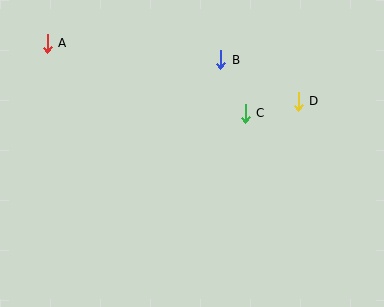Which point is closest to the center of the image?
Point C at (245, 113) is closest to the center.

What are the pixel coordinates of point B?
Point B is at (221, 60).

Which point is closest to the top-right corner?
Point D is closest to the top-right corner.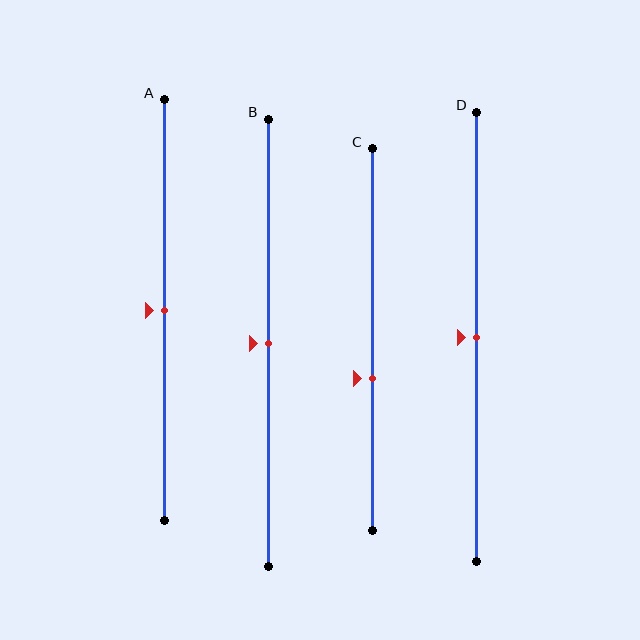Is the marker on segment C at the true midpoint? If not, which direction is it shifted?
No, the marker on segment C is shifted downward by about 10% of the segment length.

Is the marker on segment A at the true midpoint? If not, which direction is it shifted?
Yes, the marker on segment A is at the true midpoint.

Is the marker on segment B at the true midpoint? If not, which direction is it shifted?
Yes, the marker on segment B is at the true midpoint.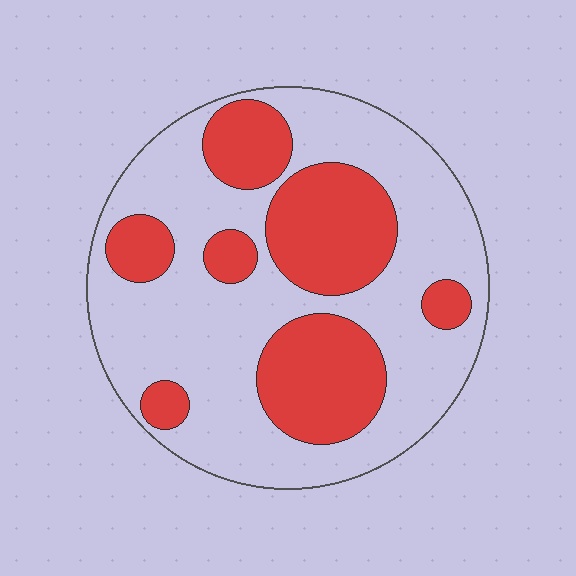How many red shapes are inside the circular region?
7.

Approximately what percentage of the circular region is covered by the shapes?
Approximately 35%.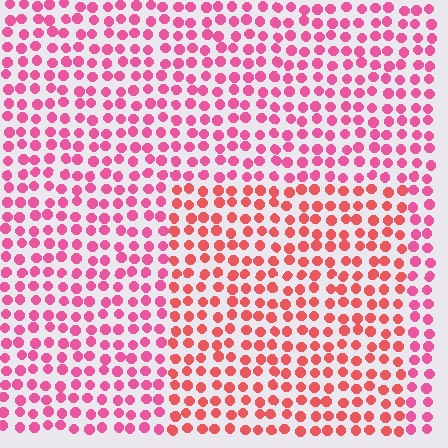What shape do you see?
I see a rectangle.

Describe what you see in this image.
The image is filled with small pink elements in a uniform arrangement. A rectangle-shaped region is visible where the elements are tinted to a slightly different hue, forming a subtle color boundary.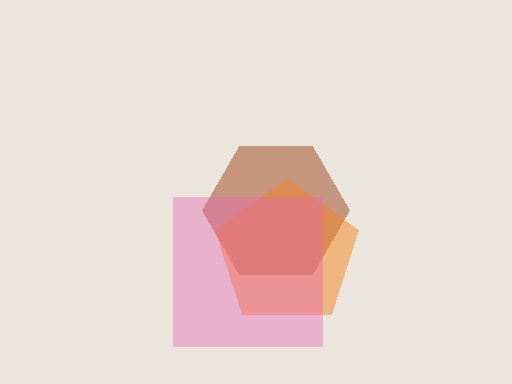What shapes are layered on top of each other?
The layered shapes are: a brown hexagon, an orange pentagon, a pink square.